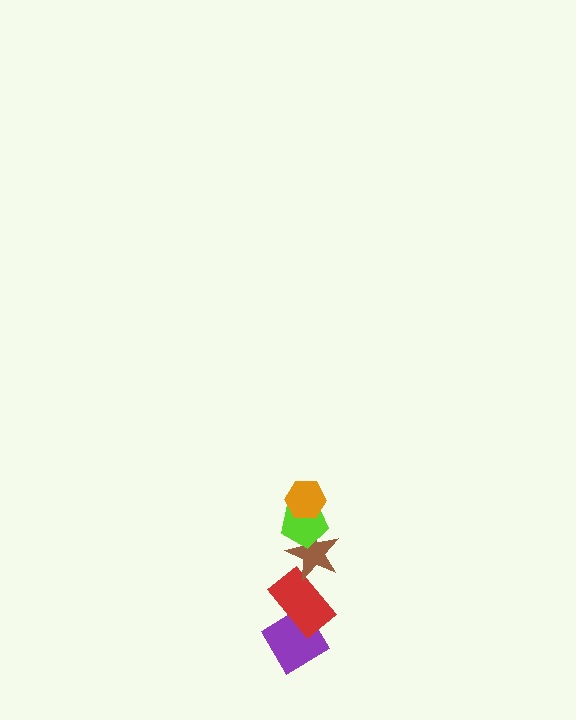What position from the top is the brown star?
The brown star is 3rd from the top.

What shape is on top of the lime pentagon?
The orange hexagon is on top of the lime pentagon.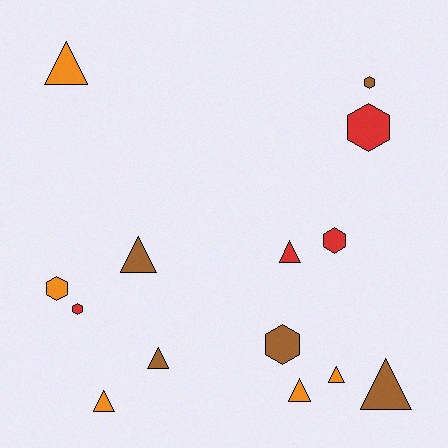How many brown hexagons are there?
There are 2 brown hexagons.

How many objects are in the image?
There are 14 objects.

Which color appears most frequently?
Brown, with 5 objects.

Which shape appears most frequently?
Triangle, with 8 objects.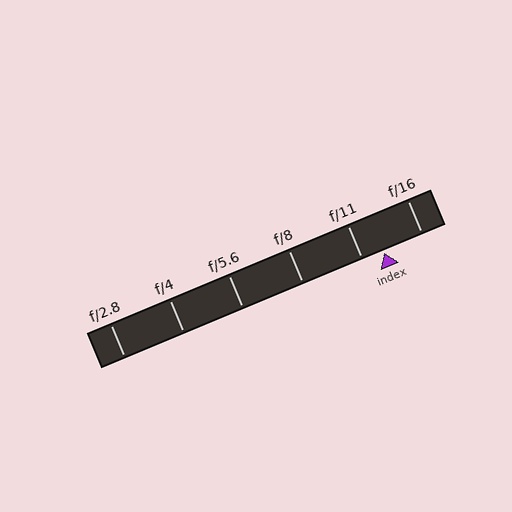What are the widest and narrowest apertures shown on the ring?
The widest aperture shown is f/2.8 and the narrowest is f/16.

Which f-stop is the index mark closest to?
The index mark is closest to f/11.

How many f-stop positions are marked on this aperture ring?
There are 6 f-stop positions marked.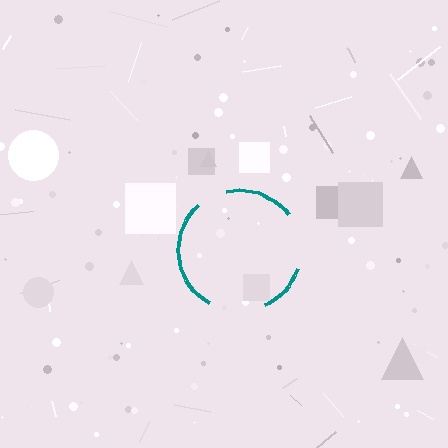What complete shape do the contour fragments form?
The contour fragments form a circle.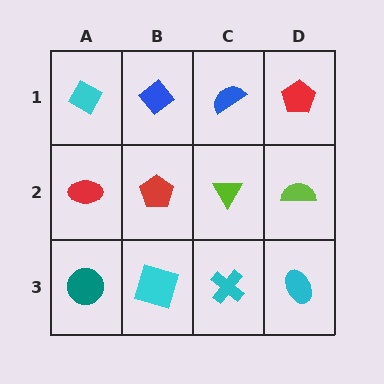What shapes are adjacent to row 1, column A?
A red ellipse (row 2, column A), a blue diamond (row 1, column B).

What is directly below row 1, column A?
A red ellipse.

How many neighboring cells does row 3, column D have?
2.